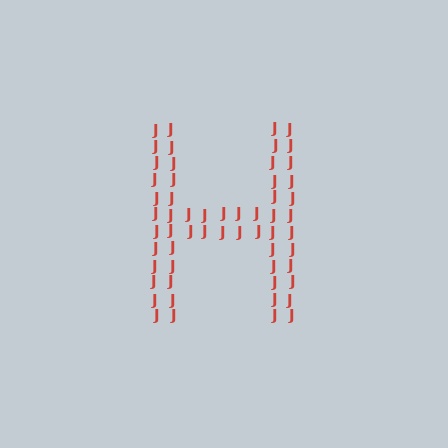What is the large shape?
The large shape is the letter H.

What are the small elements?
The small elements are letter J's.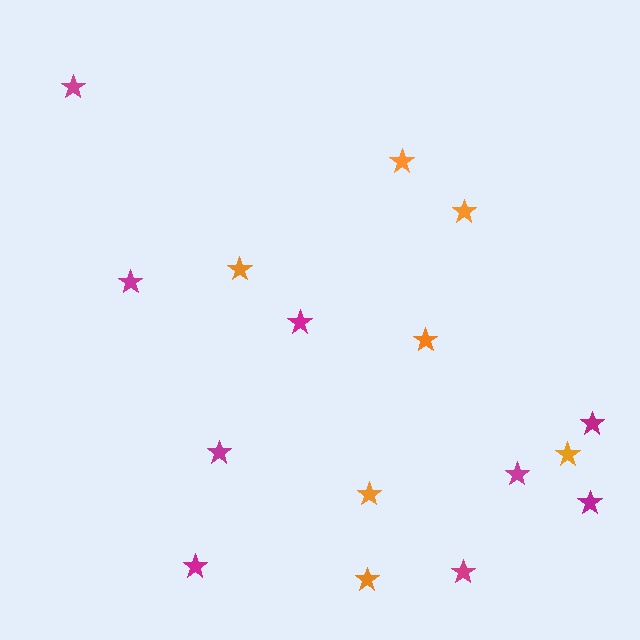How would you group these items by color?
There are 2 groups: one group of orange stars (7) and one group of magenta stars (9).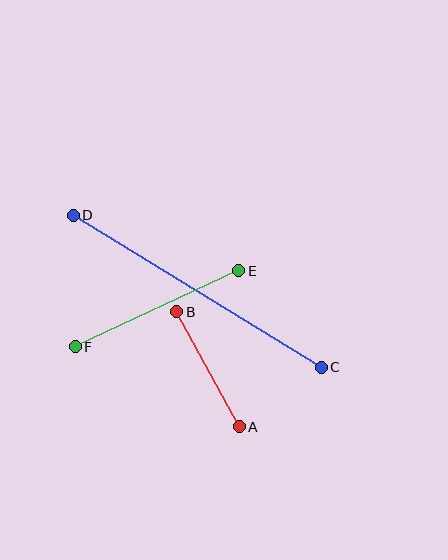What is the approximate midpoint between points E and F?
The midpoint is at approximately (157, 309) pixels.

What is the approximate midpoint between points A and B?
The midpoint is at approximately (208, 369) pixels.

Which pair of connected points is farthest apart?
Points C and D are farthest apart.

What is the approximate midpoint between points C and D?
The midpoint is at approximately (197, 291) pixels.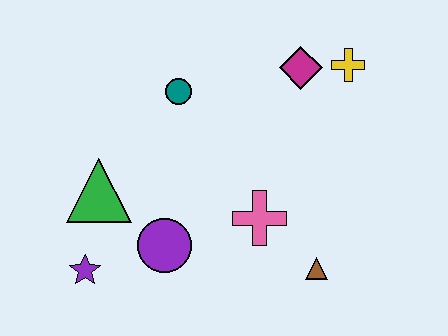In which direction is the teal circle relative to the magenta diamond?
The teal circle is to the left of the magenta diamond.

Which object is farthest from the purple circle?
The yellow cross is farthest from the purple circle.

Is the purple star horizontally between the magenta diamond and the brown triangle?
No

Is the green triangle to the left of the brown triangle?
Yes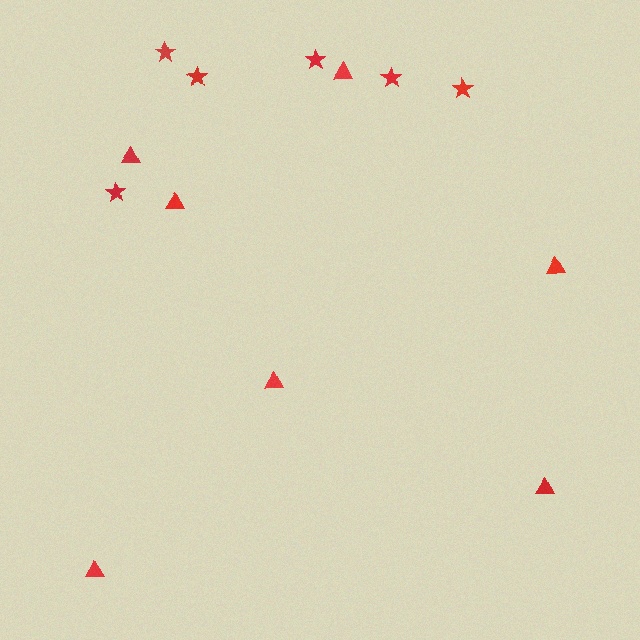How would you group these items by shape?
There are 2 groups: one group of triangles (7) and one group of stars (6).